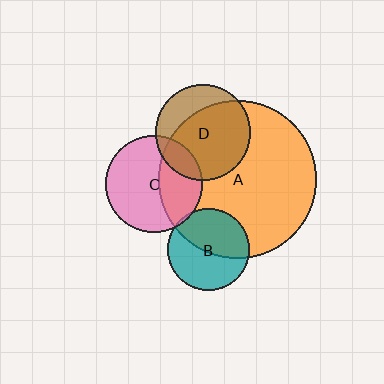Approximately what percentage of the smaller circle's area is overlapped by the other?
Approximately 5%.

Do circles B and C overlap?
Yes.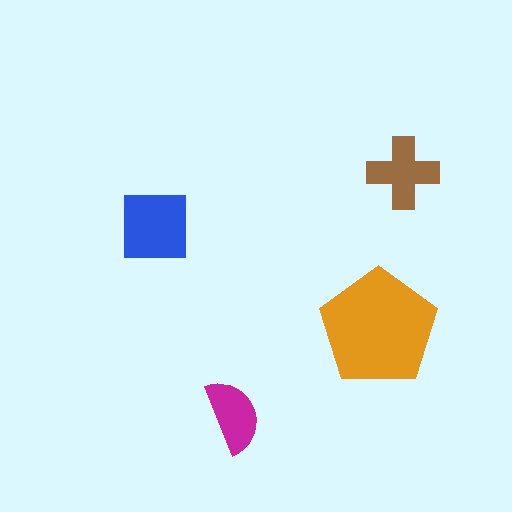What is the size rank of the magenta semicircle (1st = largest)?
4th.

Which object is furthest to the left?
The blue square is leftmost.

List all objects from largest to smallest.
The orange pentagon, the blue square, the brown cross, the magenta semicircle.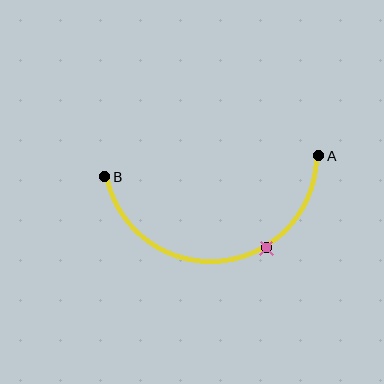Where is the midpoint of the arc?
The arc midpoint is the point on the curve farthest from the straight line joining A and B. It sits below that line.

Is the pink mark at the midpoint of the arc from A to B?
No. The pink mark lies on the arc but is closer to endpoint A. The arc midpoint would be at the point on the curve equidistant along the arc from both A and B.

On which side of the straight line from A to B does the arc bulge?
The arc bulges below the straight line connecting A and B.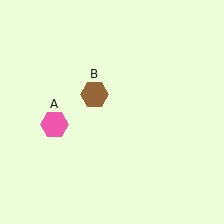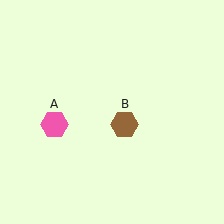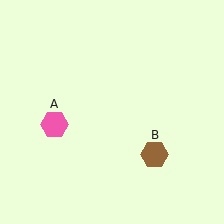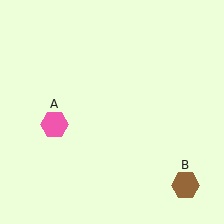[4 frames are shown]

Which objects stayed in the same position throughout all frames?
Pink hexagon (object A) remained stationary.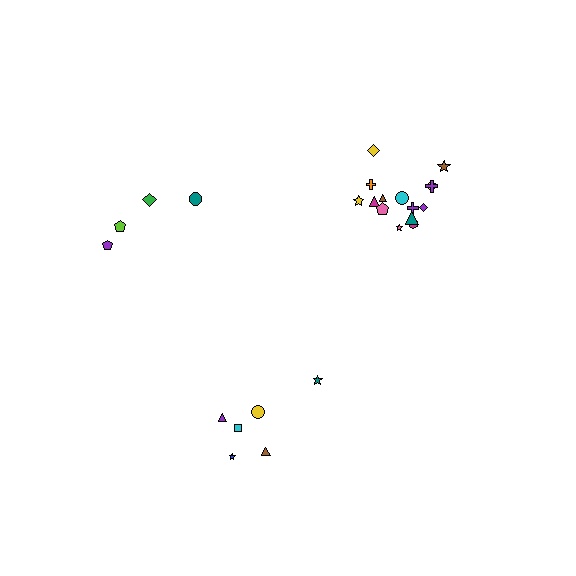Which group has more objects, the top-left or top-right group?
The top-right group.